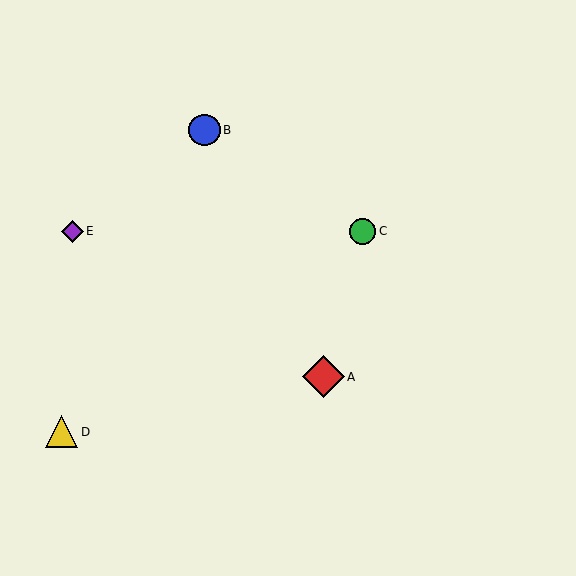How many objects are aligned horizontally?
2 objects (C, E) are aligned horizontally.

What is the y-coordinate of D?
Object D is at y≈432.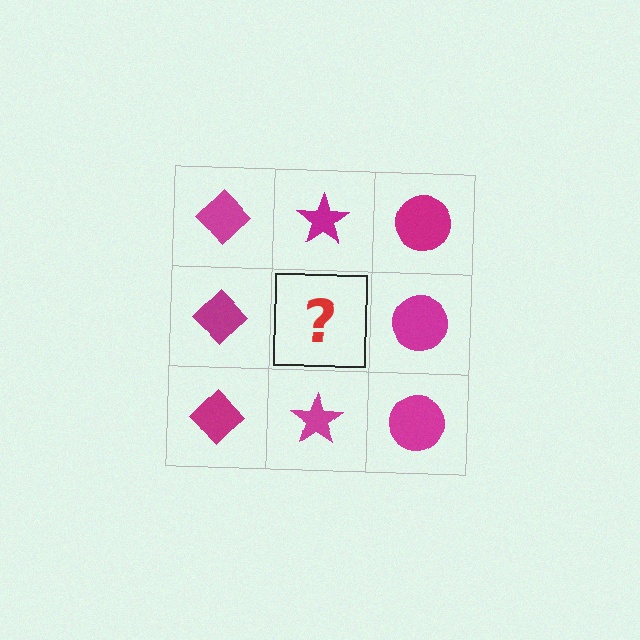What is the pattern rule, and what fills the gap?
The rule is that each column has a consistent shape. The gap should be filled with a magenta star.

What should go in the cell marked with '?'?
The missing cell should contain a magenta star.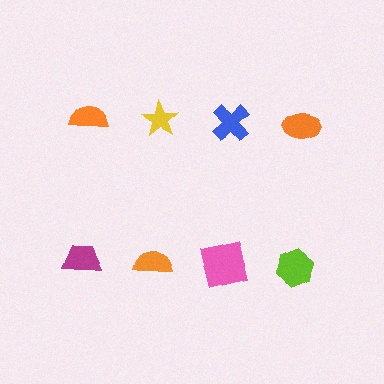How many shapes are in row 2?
4 shapes.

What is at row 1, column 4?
An orange ellipse.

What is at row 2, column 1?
A magenta trapezoid.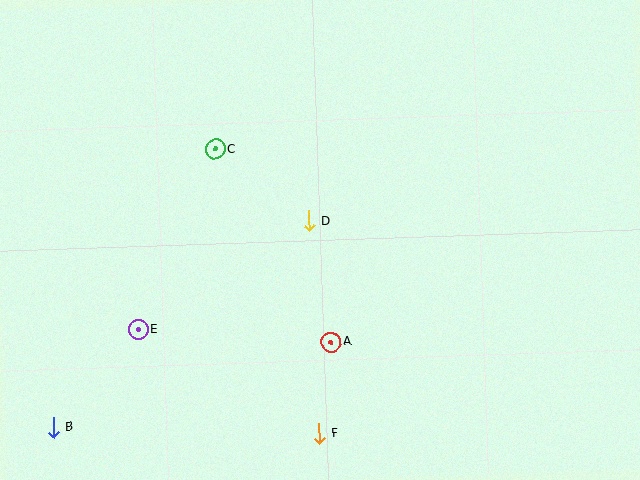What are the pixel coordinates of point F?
Point F is at (319, 433).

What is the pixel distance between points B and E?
The distance between B and E is 129 pixels.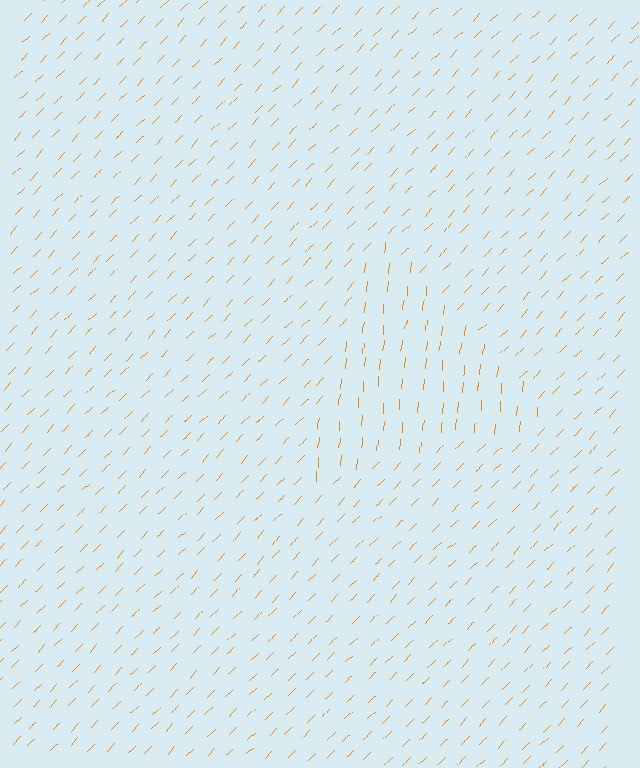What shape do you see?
I see a triangle.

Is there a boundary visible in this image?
Yes, there is a texture boundary formed by a change in line orientation.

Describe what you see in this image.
The image is filled with small orange line segments. A triangle region in the image has lines oriented differently from the surrounding lines, creating a visible texture boundary.